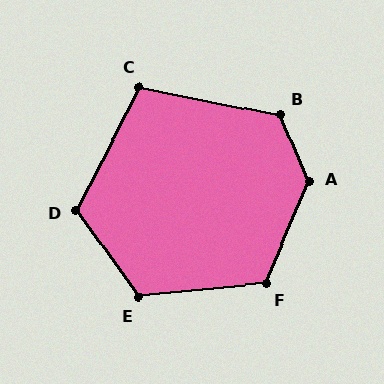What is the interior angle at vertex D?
Approximately 117 degrees (obtuse).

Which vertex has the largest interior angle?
A, at approximately 134 degrees.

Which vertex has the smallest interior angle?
C, at approximately 106 degrees.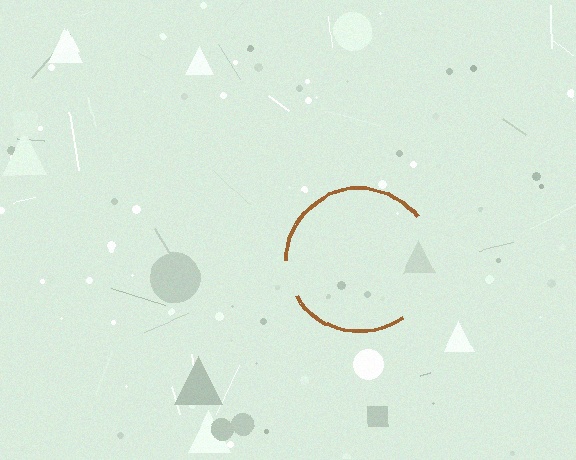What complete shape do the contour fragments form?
The contour fragments form a circle.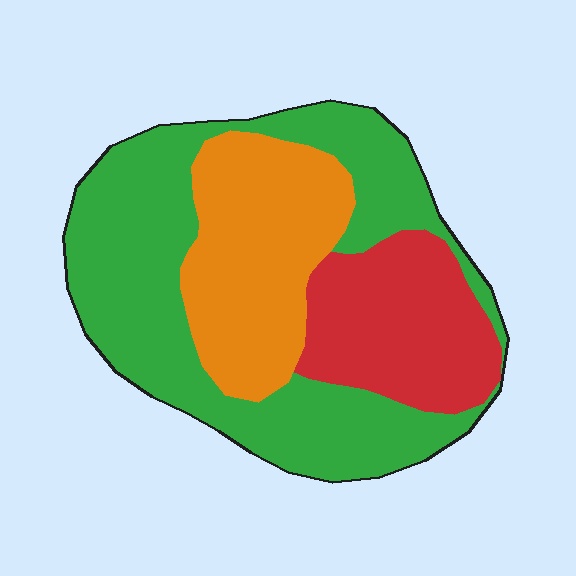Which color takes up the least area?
Red, at roughly 20%.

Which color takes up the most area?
Green, at roughly 50%.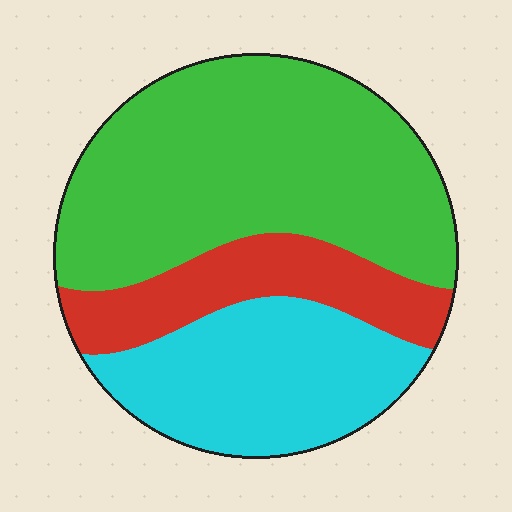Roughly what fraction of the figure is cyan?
Cyan covers 29% of the figure.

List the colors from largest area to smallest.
From largest to smallest: green, cyan, red.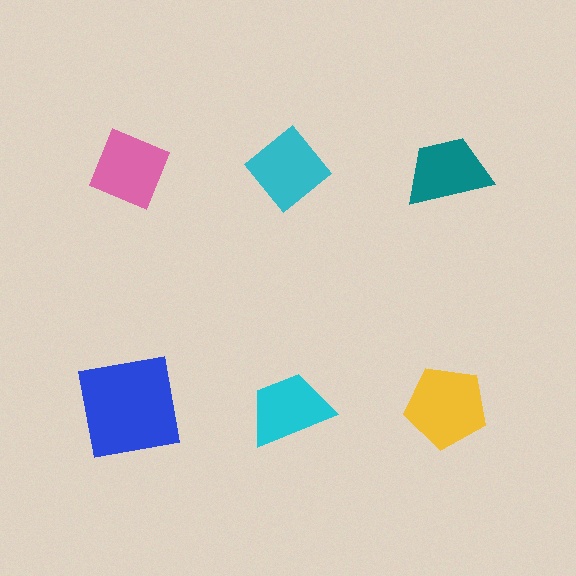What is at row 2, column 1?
A blue square.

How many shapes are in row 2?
3 shapes.